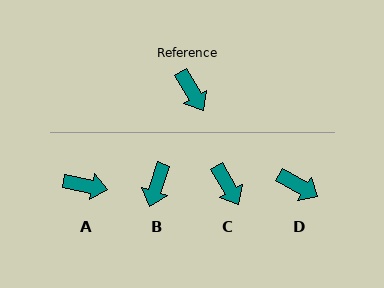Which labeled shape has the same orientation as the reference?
C.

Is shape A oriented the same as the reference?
No, it is off by about 49 degrees.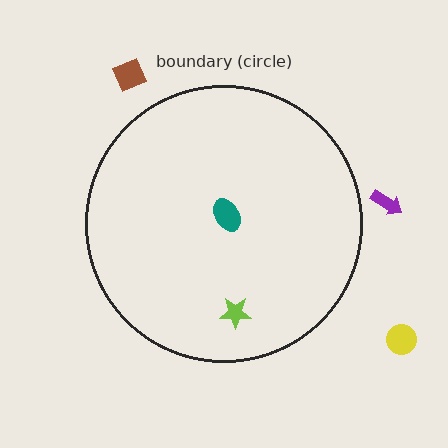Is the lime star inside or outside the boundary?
Inside.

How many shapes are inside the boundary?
2 inside, 3 outside.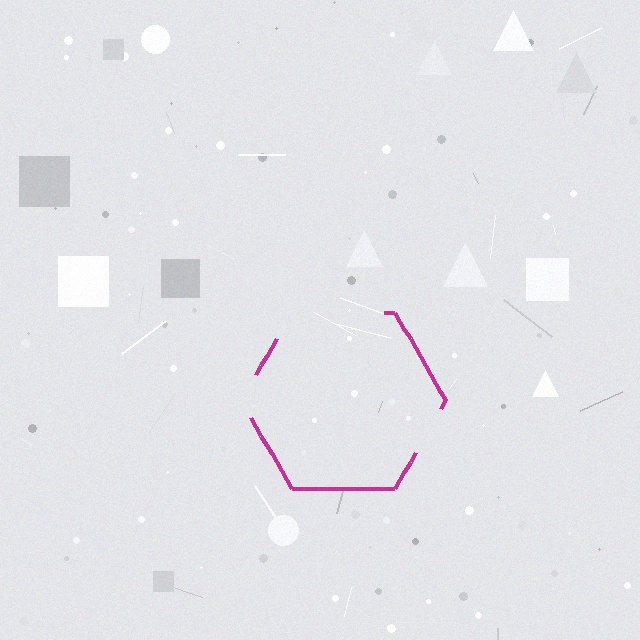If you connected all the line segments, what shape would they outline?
They would outline a hexagon.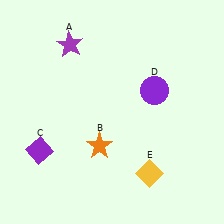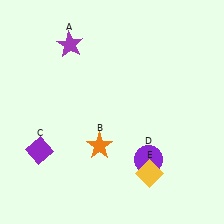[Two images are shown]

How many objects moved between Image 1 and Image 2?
1 object moved between the two images.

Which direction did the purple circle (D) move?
The purple circle (D) moved down.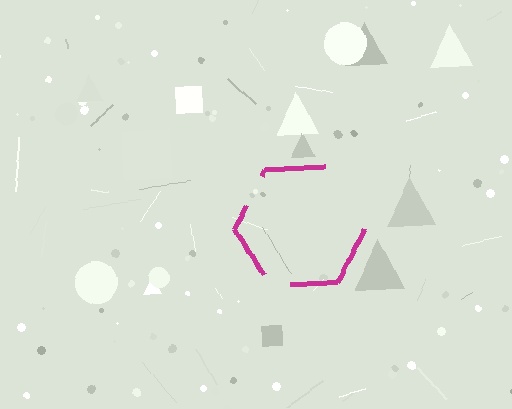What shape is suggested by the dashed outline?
The dashed outline suggests a hexagon.